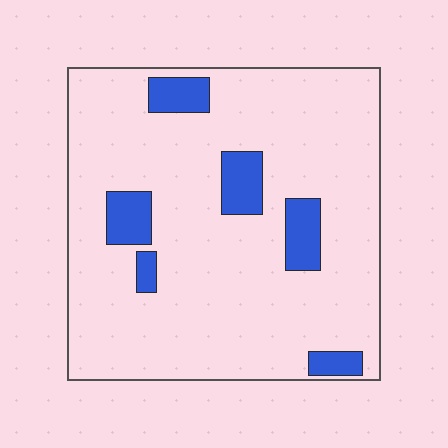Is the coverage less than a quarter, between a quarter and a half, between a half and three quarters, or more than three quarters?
Less than a quarter.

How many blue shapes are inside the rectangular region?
6.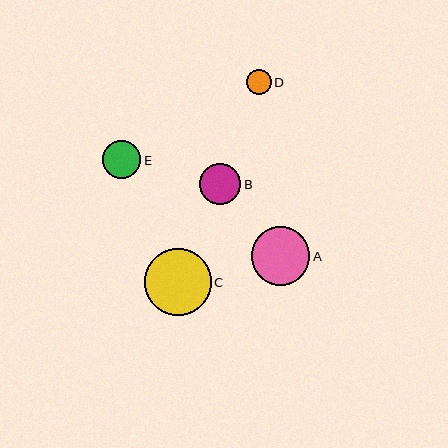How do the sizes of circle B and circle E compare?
Circle B and circle E are approximately the same size.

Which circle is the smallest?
Circle D is the smallest with a size of approximately 25 pixels.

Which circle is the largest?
Circle C is the largest with a size of approximately 67 pixels.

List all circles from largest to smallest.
From largest to smallest: C, A, B, E, D.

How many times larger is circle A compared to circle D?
Circle A is approximately 2.4 times the size of circle D.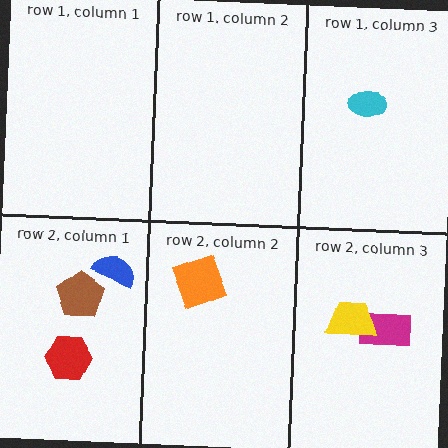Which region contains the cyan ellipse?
The row 1, column 3 region.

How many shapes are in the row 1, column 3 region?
1.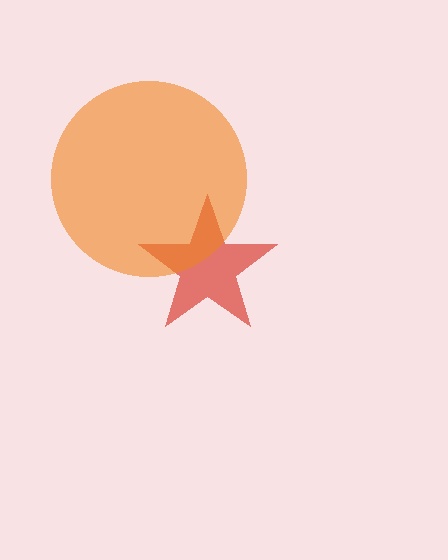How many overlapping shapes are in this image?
There are 2 overlapping shapes in the image.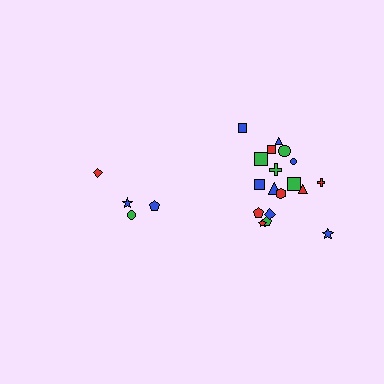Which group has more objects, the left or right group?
The right group.